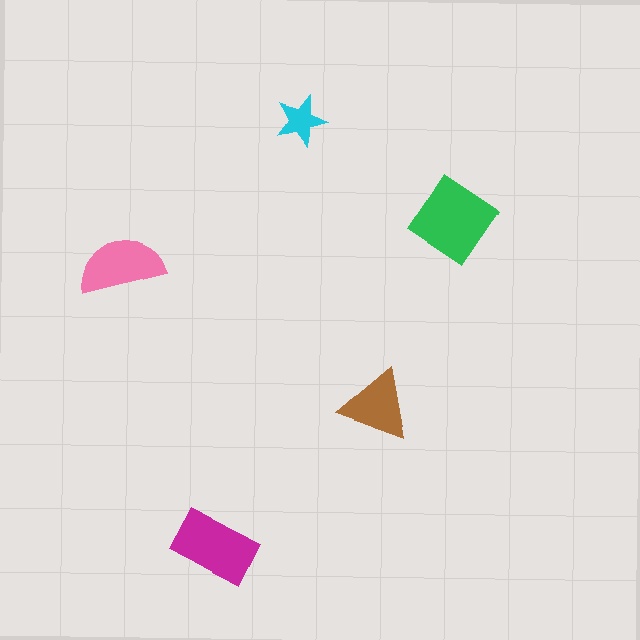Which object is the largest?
The green diamond.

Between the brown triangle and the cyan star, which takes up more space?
The brown triangle.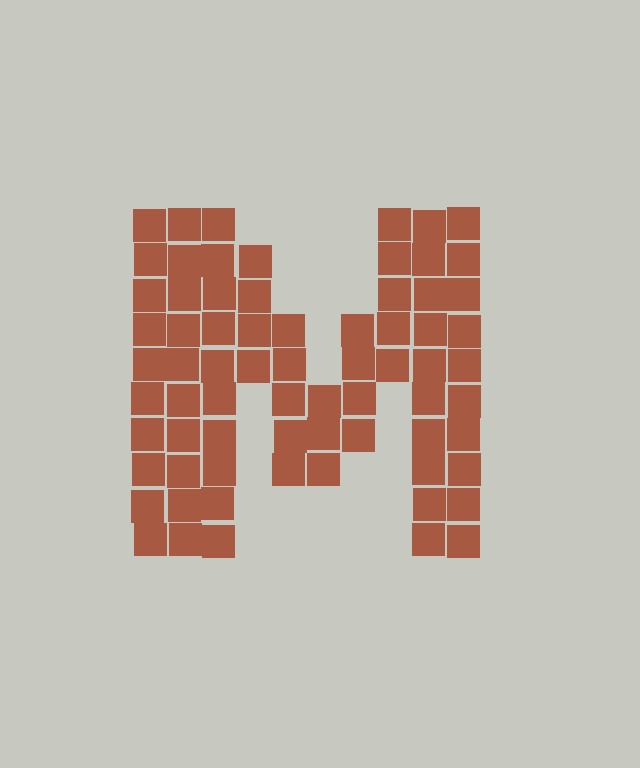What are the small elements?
The small elements are squares.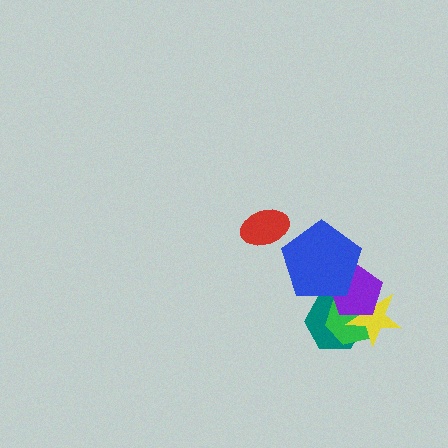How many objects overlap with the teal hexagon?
4 objects overlap with the teal hexagon.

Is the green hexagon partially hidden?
Yes, it is partially covered by another shape.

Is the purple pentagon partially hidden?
Yes, it is partially covered by another shape.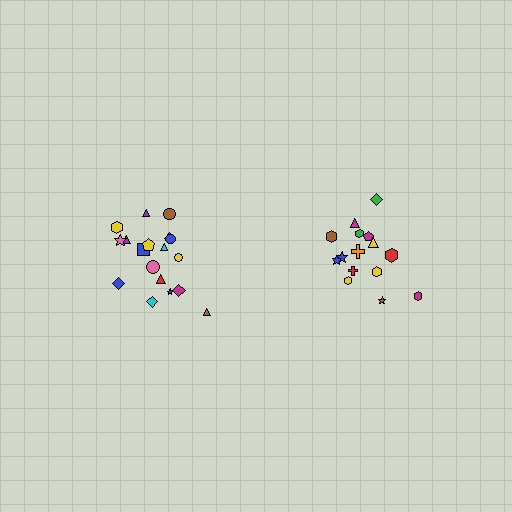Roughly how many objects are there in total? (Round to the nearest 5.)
Roughly 35 objects in total.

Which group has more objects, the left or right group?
The left group.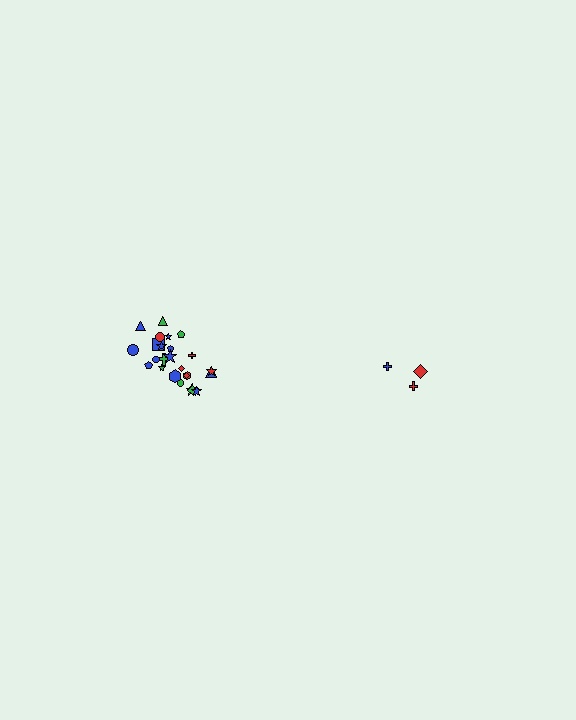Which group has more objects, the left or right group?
The left group.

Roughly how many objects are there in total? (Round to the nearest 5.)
Roughly 30 objects in total.